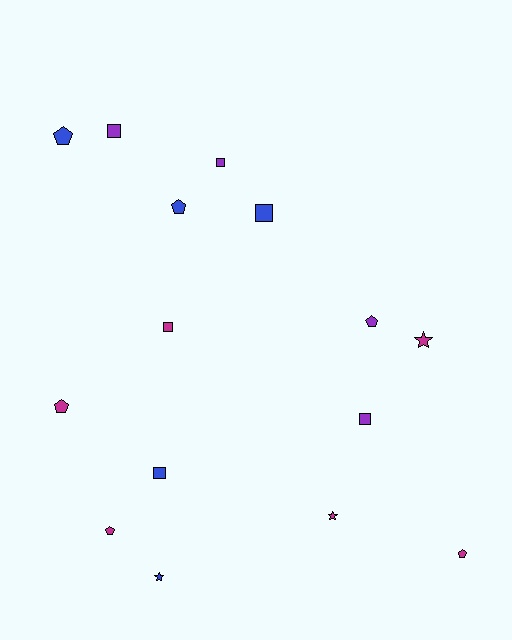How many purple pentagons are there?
There is 1 purple pentagon.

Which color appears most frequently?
Magenta, with 6 objects.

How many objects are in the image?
There are 15 objects.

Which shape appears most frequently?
Pentagon, with 6 objects.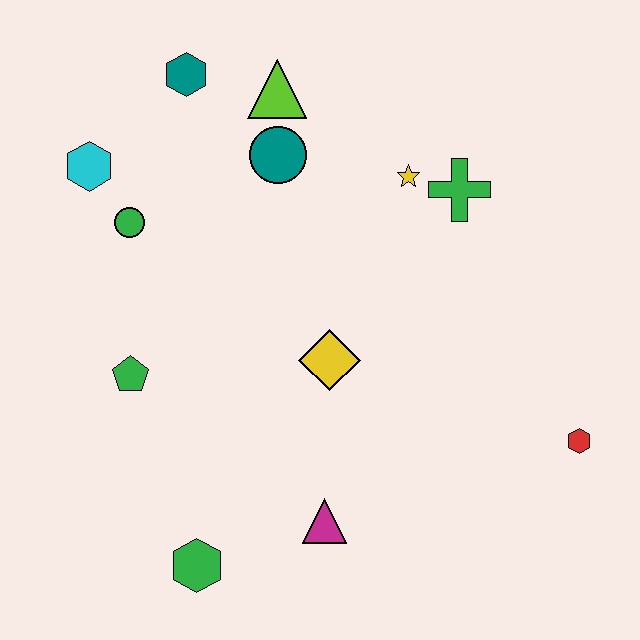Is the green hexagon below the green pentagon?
Yes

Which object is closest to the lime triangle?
The teal circle is closest to the lime triangle.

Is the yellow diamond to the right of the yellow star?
No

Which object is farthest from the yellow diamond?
The teal hexagon is farthest from the yellow diamond.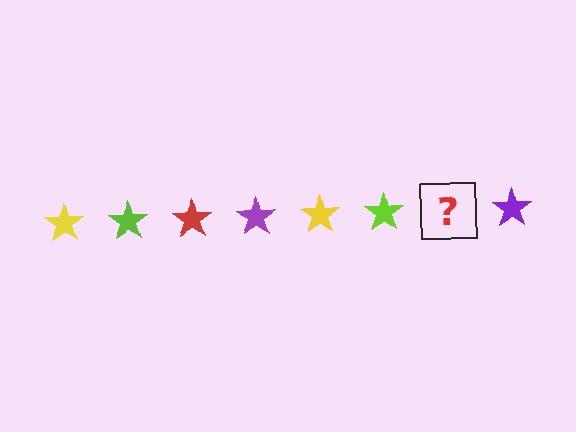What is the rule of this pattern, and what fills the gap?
The rule is that the pattern cycles through yellow, lime, red, purple stars. The gap should be filled with a red star.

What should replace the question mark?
The question mark should be replaced with a red star.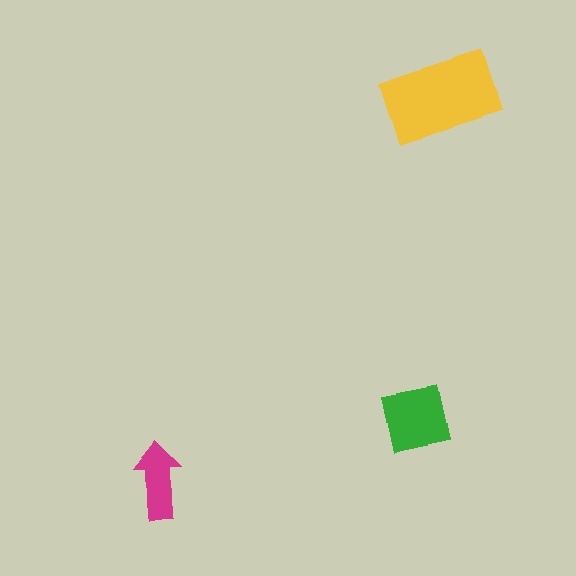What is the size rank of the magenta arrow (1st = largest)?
3rd.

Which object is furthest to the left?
The magenta arrow is leftmost.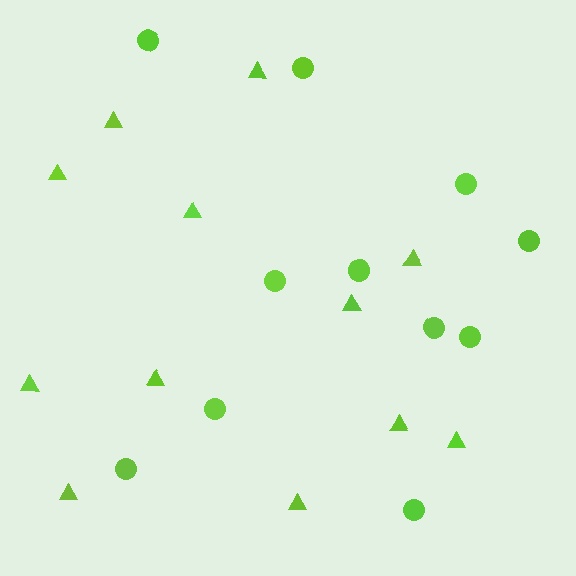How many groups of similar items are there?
There are 2 groups: one group of circles (11) and one group of triangles (12).